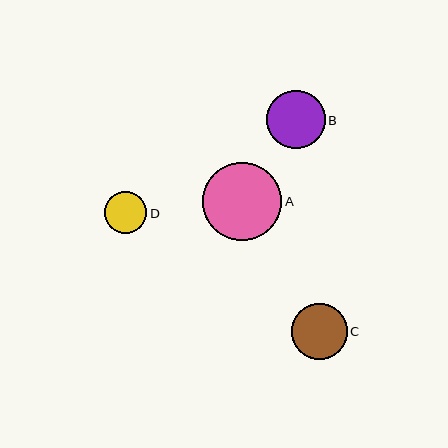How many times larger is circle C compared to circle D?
Circle C is approximately 1.3 times the size of circle D.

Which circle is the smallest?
Circle D is the smallest with a size of approximately 42 pixels.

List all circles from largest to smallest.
From largest to smallest: A, B, C, D.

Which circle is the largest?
Circle A is the largest with a size of approximately 79 pixels.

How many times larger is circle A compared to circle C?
Circle A is approximately 1.4 times the size of circle C.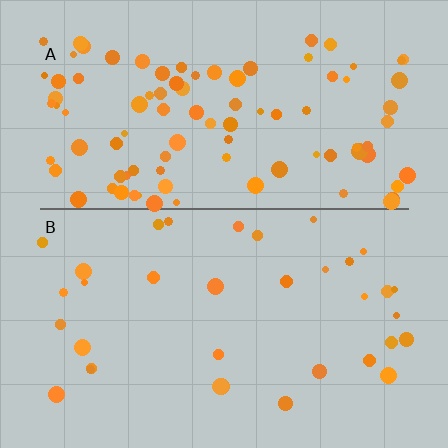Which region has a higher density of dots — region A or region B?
A (the top).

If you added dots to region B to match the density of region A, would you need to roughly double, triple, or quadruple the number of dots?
Approximately triple.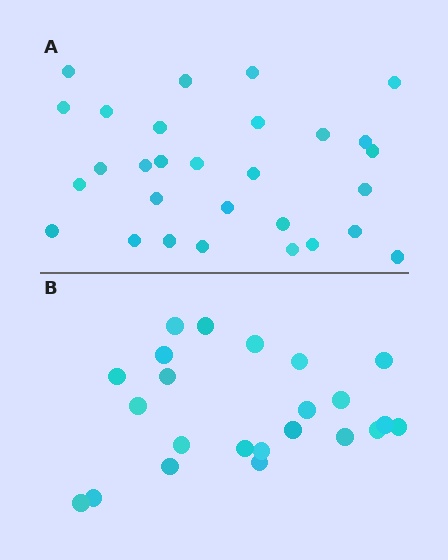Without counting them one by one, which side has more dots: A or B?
Region A (the top region) has more dots.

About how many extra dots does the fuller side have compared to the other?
Region A has about 6 more dots than region B.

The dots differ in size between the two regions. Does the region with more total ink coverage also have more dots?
No. Region B has more total ink coverage because its dots are larger, but region A actually contains more individual dots. Total area can be misleading — the number of items is what matters here.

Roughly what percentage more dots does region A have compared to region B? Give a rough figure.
About 25% more.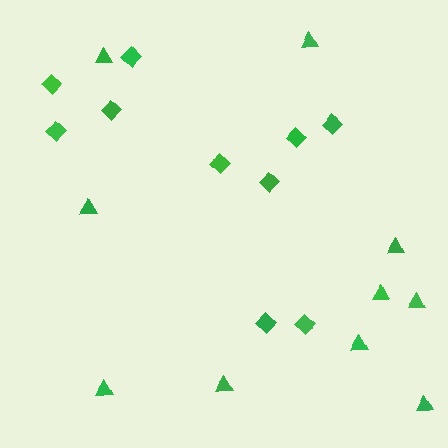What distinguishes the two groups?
There are 2 groups: one group of diamonds (10) and one group of triangles (10).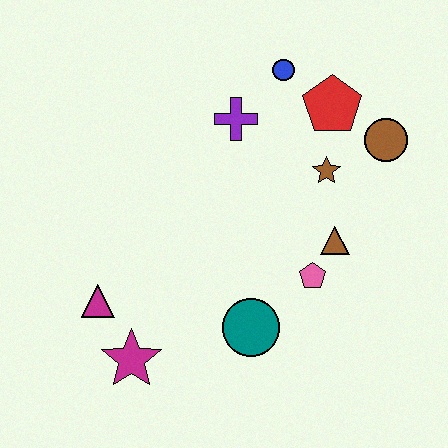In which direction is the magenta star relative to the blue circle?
The magenta star is below the blue circle.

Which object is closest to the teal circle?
The pink pentagon is closest to the teal circle.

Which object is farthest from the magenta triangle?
The brown circle is farthest from the magenta triangle.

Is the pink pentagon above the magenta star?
Yes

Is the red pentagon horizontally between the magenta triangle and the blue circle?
No